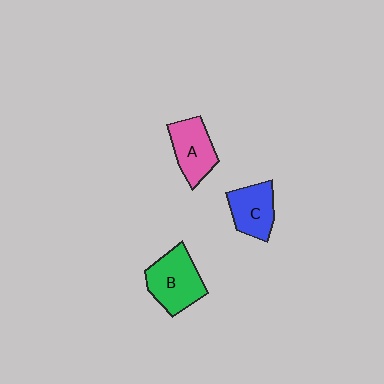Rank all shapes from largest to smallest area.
From largest to smallest: B (green), A (pink), C (blue).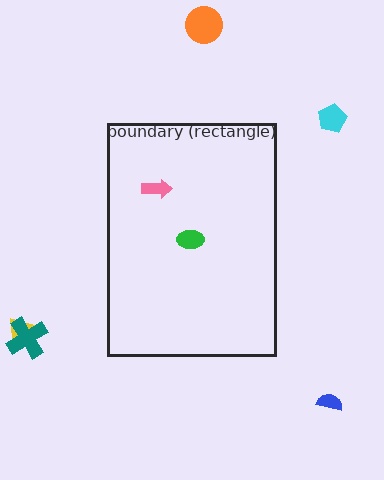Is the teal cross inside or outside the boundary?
Outside.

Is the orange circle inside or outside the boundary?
Outside.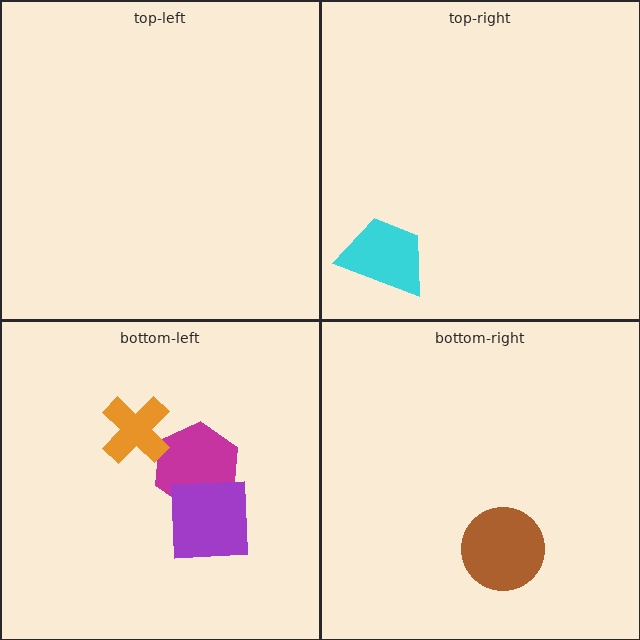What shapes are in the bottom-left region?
The magenta hexagon, the orange cross, the purple square.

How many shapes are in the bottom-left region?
3.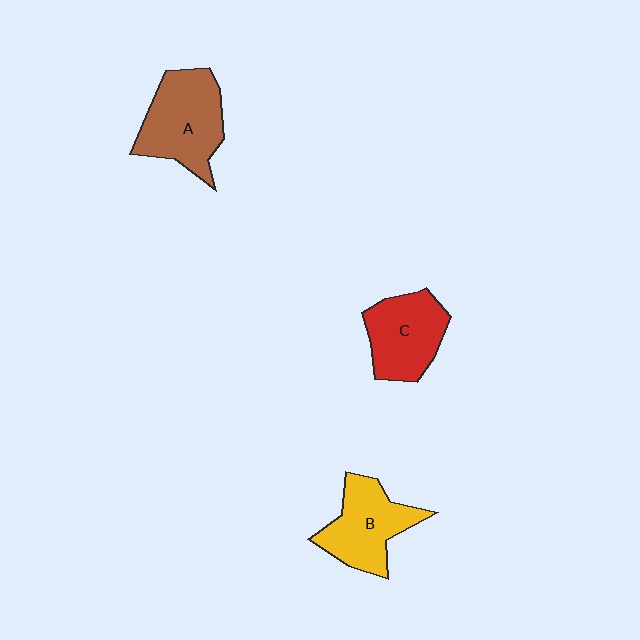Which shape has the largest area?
Shape A (brown).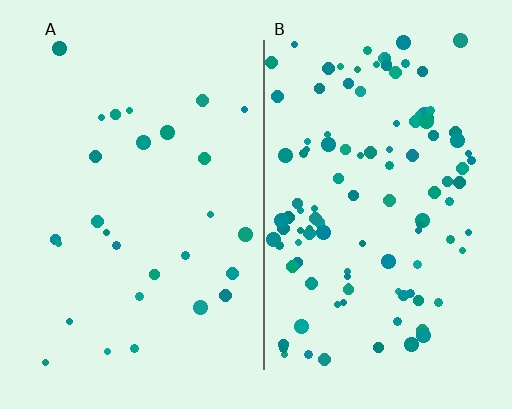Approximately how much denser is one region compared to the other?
Approximately 4.1× — region B over region A.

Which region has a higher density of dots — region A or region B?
B (the right).